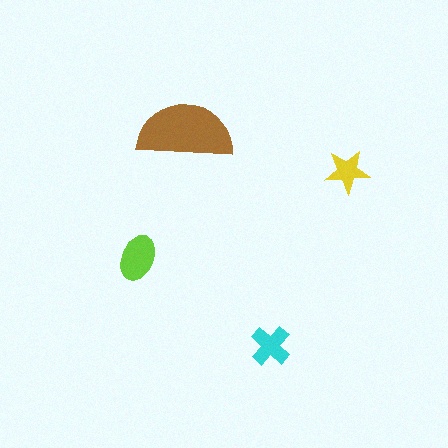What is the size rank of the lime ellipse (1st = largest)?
2nd.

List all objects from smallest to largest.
The yellow star, the cyan cross, the lime ellipse, the brown semicircle.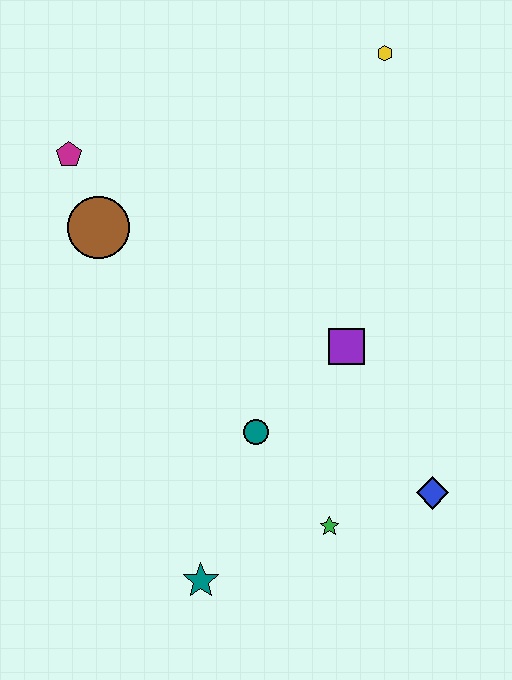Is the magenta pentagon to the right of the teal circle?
No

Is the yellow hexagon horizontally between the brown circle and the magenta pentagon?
No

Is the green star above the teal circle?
No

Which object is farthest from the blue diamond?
The magenta pentagon is farthest from the blue diamond.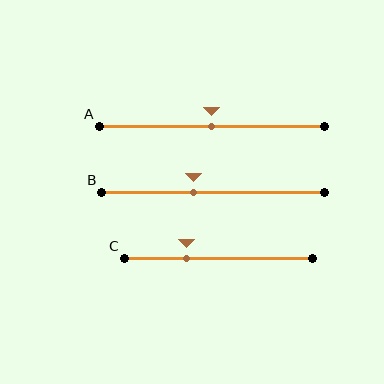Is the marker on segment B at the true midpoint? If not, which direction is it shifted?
No, the marker on segment B is shifted to the left by about 9% of the segment length.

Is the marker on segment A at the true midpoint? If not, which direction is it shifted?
Yes, the marker on segment A is at the true midpoint.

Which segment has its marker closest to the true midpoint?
Segment A has its marker closest to the true midpoint.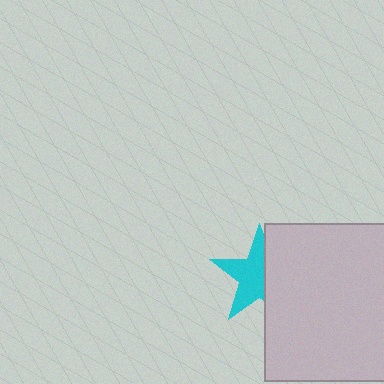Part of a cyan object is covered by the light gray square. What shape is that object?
It is a star.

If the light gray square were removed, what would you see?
You would see the complete cyan star.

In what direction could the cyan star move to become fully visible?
The cyan star could move left. That would shift it out from behind the light gray square entirely.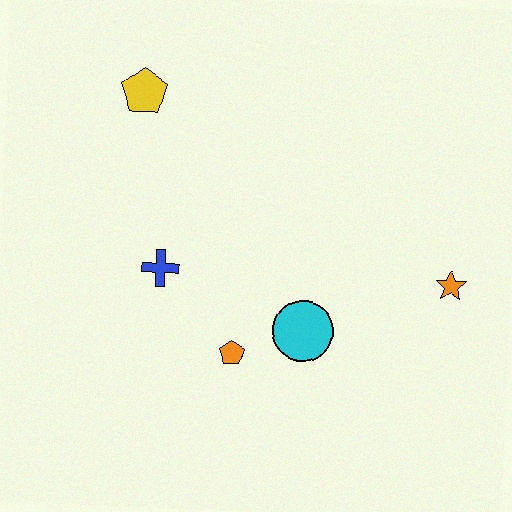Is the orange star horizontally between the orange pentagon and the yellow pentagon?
No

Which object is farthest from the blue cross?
The orange star is farthest from the blue cross.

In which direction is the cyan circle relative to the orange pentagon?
The cyan circle is to the right of the orange pentagon.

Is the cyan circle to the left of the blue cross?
No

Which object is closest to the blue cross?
The orange pentagon is closest to the blue cross.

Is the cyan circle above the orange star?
No